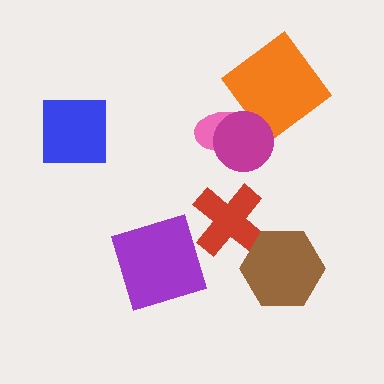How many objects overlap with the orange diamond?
0 objects overlap with the orange diamond.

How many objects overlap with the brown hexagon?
1 object overlaps with the brown hexagon.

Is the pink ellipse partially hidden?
Yes, it is partially covered by another shape.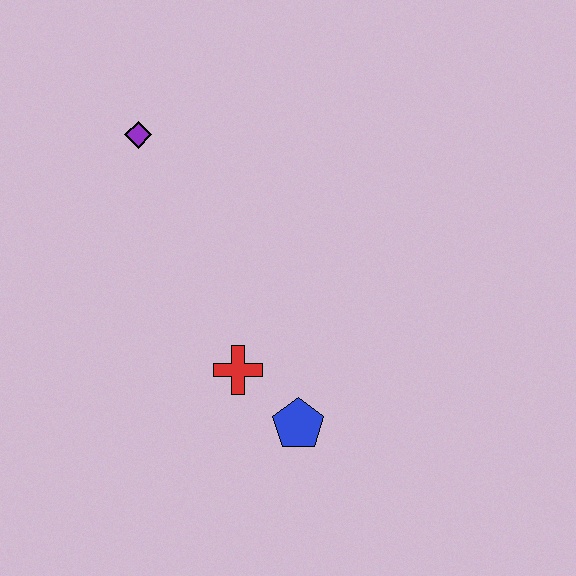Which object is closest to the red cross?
The blue pentagon is closest to the red cross.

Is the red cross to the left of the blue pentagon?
Yes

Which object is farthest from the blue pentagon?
The purple diamond is farthest from the blue pentagon.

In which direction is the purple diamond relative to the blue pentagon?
The purple diamond is above the blue pentagon.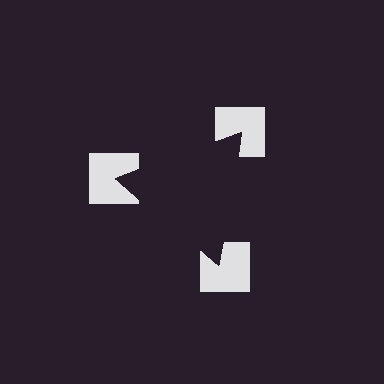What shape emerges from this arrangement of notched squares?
An illusory triangle — its edges are inferred from the aligned wedge cuts in the notched squares, not physically drawn.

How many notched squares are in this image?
There are 3 — one at each vertex of the illusory triangle.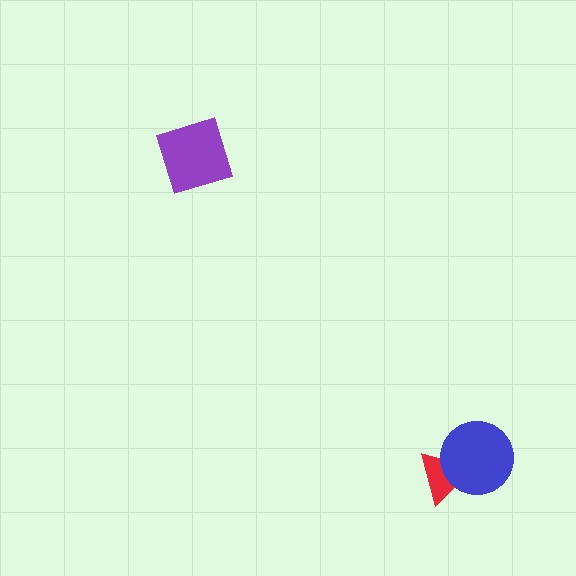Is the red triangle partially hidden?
Yes, it is partially covered by another shape.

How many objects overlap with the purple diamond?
0 objects overlap with the purple diamond.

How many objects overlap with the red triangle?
1 object overlaps with the red triangle.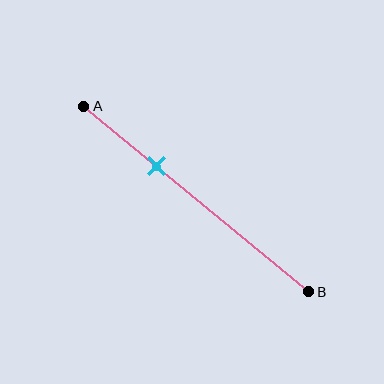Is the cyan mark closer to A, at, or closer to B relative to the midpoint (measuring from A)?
The cyan mark is closer to point A than the midpoint of segment AB.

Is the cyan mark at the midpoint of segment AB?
No, the mark is at about 30% from A, not at the 50% midpoint.